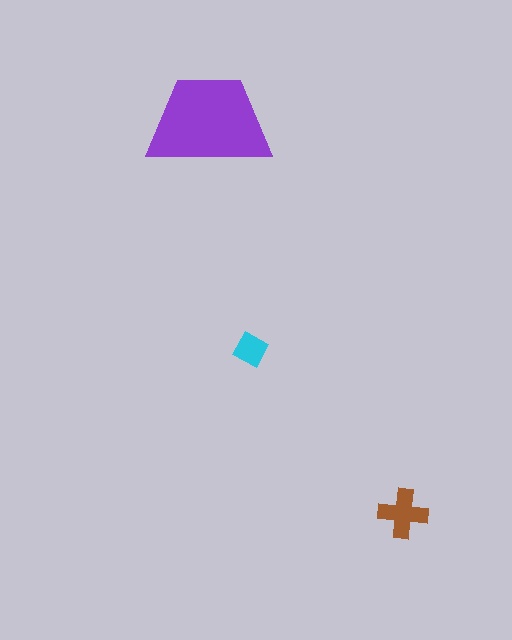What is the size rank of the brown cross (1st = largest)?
2nd.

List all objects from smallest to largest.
The cyan diamond, the brown cross, the purple trapezoid.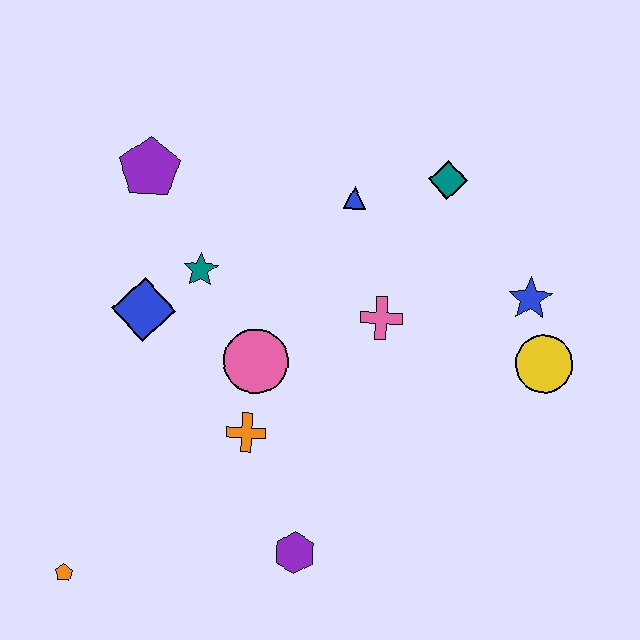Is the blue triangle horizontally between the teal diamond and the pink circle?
Yes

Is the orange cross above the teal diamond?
No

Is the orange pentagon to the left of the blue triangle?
Yes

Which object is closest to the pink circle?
The orange cross is closest to the pink circle.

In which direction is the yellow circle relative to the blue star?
The yellow circle is below the blue star.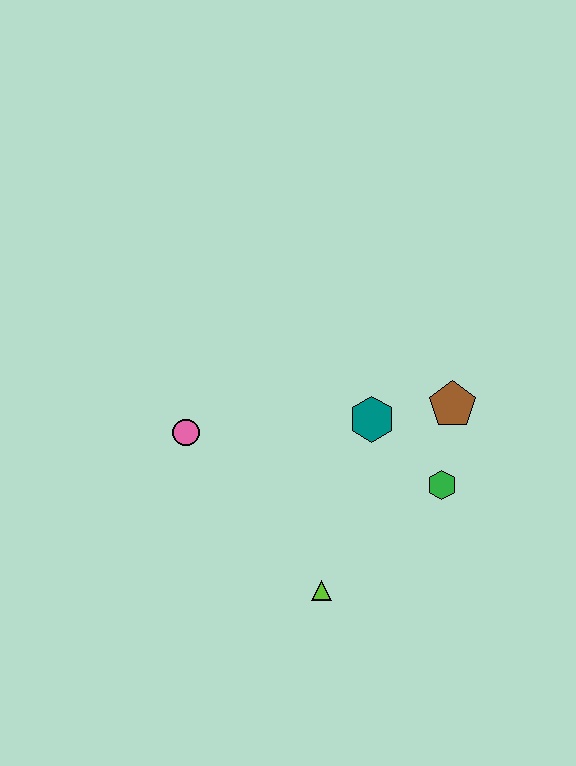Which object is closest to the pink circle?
The teal hexagon is closest to the pink circle.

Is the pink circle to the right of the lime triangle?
No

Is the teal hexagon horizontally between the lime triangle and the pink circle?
No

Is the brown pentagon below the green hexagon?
No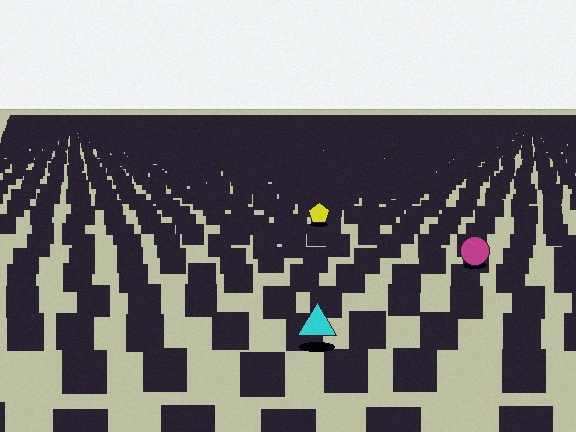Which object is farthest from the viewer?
The yellow pentagon is farthest from the viewer. It appears smaller and the ground texture around it is denser.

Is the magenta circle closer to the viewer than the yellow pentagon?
Yes. The magenta circle is closer — you can tell from the texture gradient: the ground texture is coarser near it.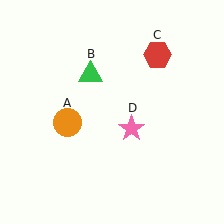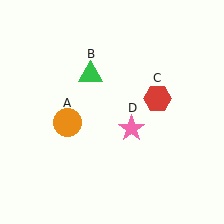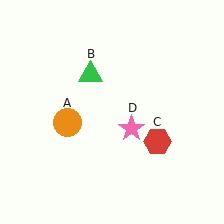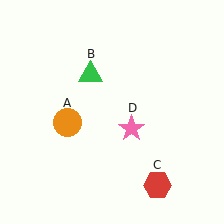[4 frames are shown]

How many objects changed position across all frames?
1 object changed position: red hexagon (object C).